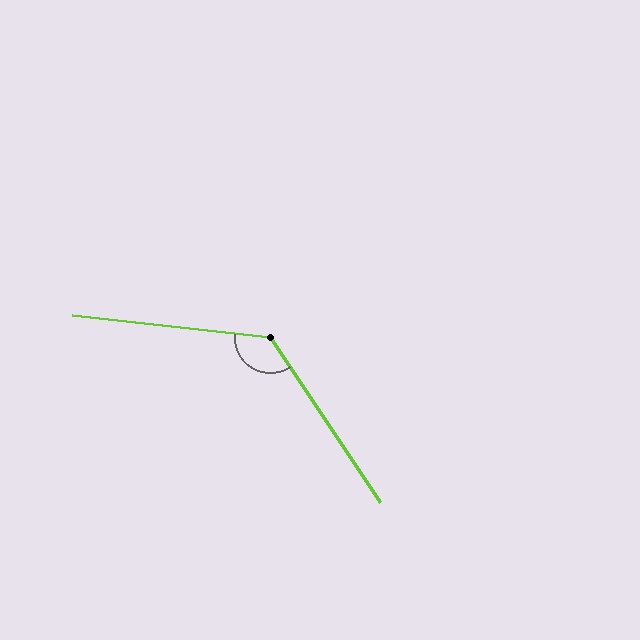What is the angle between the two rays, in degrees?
Approximately 130 degrees.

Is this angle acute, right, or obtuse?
It is obtuse.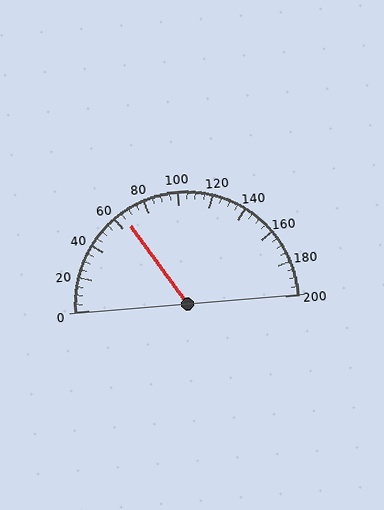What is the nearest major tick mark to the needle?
The nearest major tick mark is 60.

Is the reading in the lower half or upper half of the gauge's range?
The reading is in the lower half of the range (0 to 200).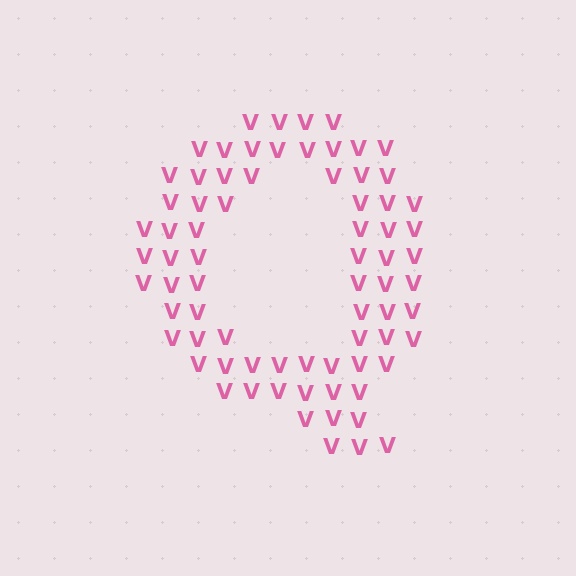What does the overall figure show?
The overall figure shows the letter Q.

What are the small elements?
The small elements are letter V's.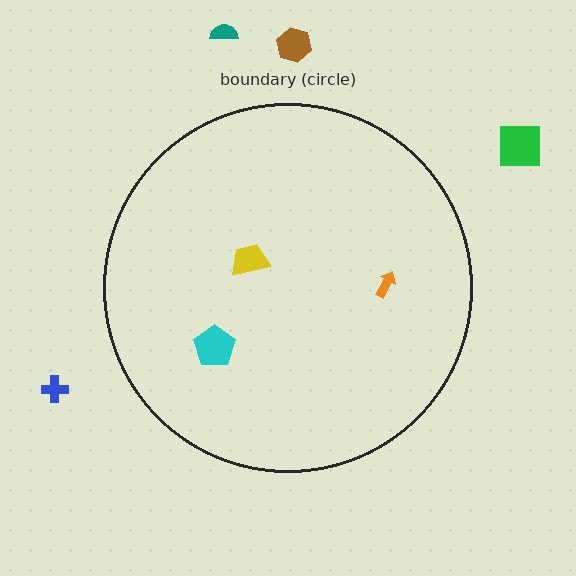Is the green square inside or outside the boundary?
Outside.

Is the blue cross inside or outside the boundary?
Outside.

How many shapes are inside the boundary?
3 inside, 4 outside.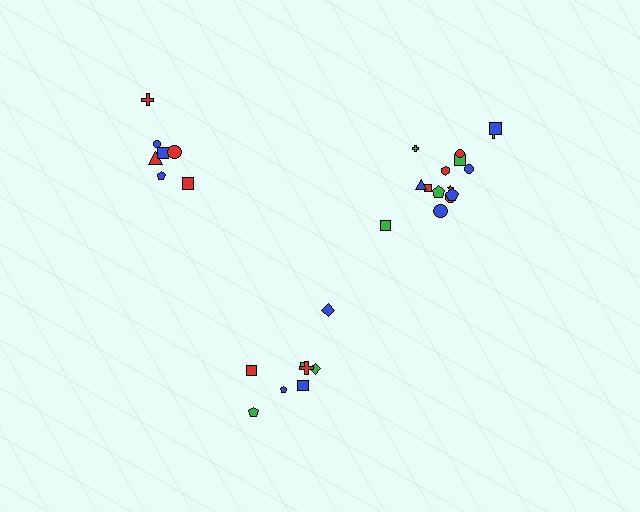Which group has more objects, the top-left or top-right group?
The top-right group.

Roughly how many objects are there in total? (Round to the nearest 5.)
Roughly 30 objects in total.